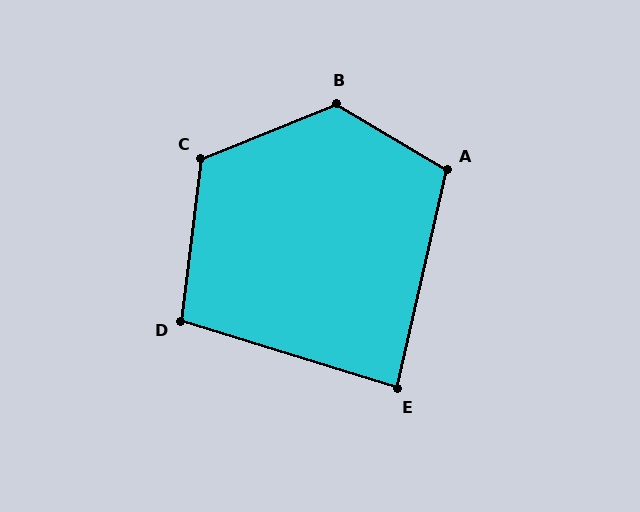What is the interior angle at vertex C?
Approximately 119 degrees (obtuse).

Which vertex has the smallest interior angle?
E, at approximately 85 degrees.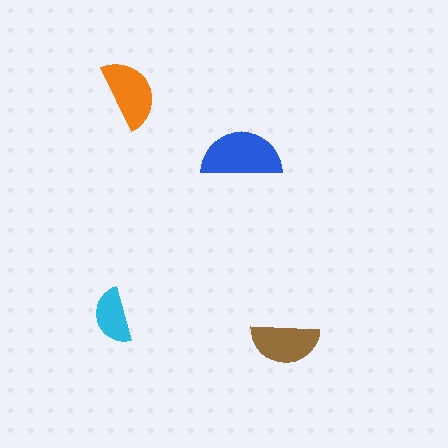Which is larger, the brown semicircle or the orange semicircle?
The orange one.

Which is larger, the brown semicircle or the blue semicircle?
The blue one.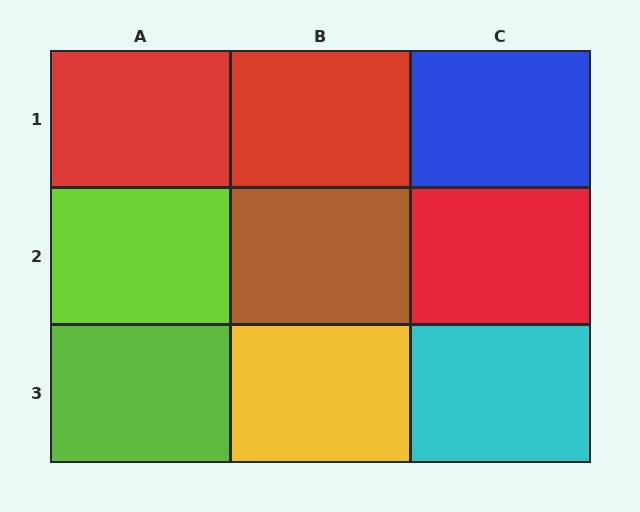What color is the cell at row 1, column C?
Blue.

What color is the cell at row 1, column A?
Red.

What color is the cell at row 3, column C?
Cyan.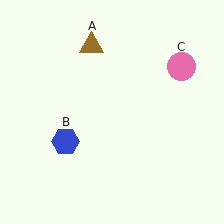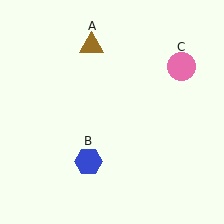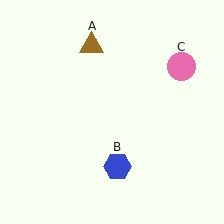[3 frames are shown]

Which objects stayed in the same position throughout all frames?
Brown triangle (object A) and pink circle (object C) remained stationary.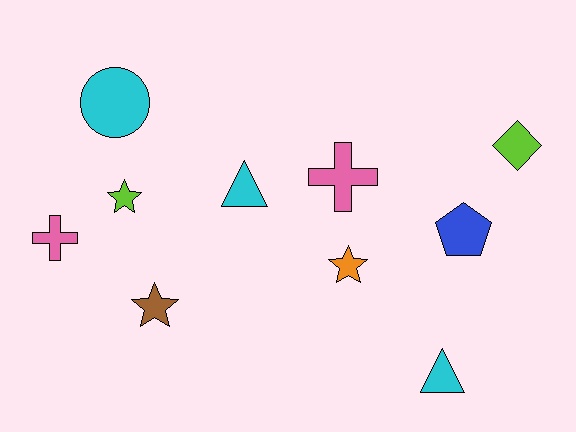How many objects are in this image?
There are 10 objects.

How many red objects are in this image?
There are no red objects.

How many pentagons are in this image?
There is 1 pentagon.